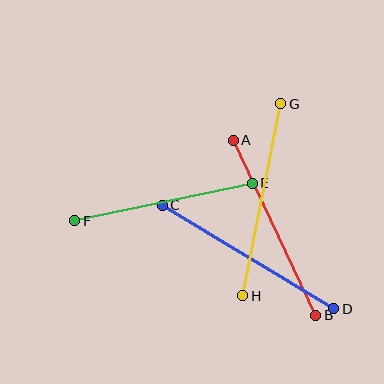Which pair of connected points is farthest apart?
Points C and D are farthest apart.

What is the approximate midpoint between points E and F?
The midpoint is at approximately (163, 202) pixels.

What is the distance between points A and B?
The distance is approximately 194 pixels.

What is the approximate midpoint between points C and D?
The midpoint is at approximately (248, 257) pixels.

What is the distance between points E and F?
The distance is approximately 181 pixels.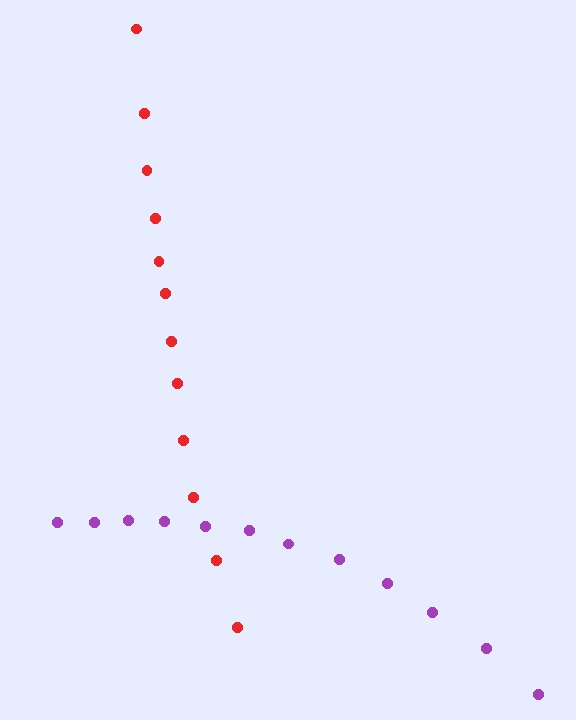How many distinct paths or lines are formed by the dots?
There are 2 distinct paths.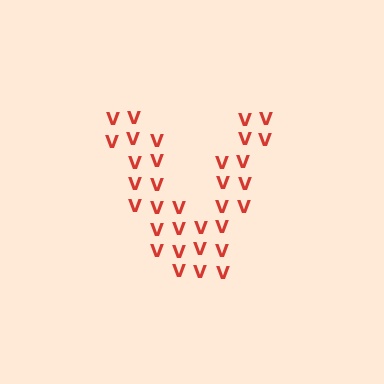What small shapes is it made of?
It is made of small letter V's.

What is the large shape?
The large shape is the letter V.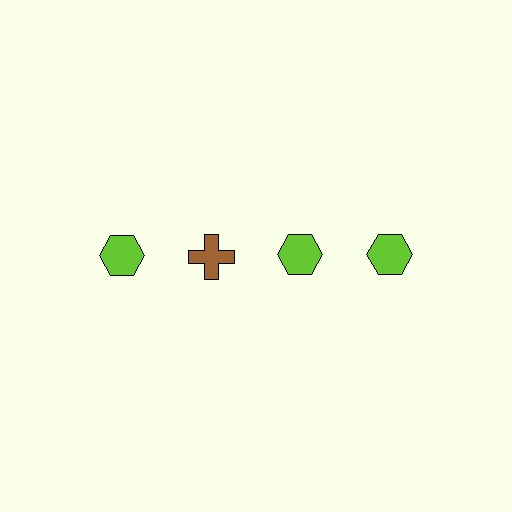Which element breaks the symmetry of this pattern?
The brown cross in the top row, second from left column breaks the symmetry. All other shapes are lime hexagons.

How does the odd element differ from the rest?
It differs in both color (brown instead of lime) and shape (cross instead of hexagon).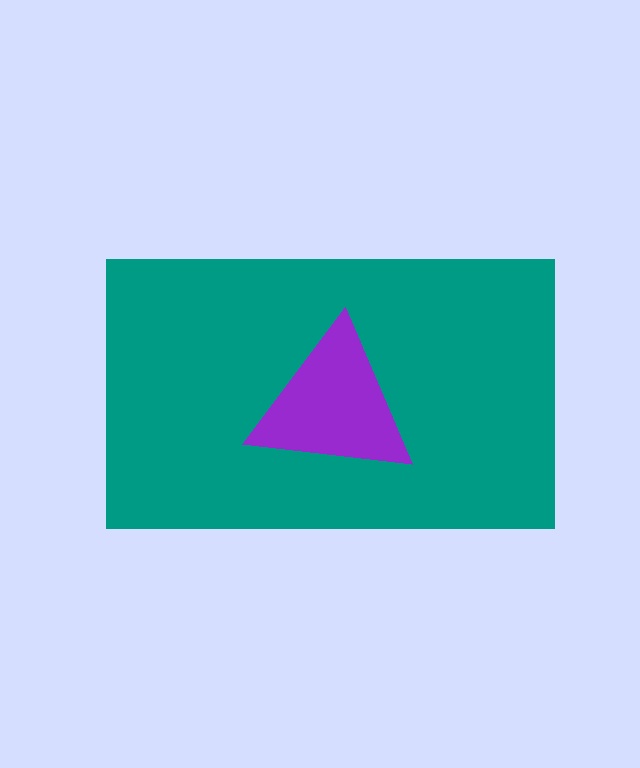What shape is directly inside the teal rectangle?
The purple triangle.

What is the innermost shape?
The purple triangle.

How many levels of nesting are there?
2.